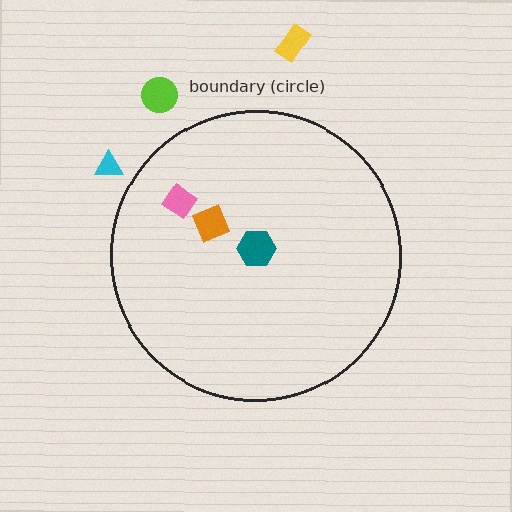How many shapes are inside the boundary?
3 inside, 3 outside.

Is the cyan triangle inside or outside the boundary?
Outside.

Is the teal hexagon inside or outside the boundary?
Inside.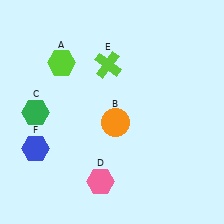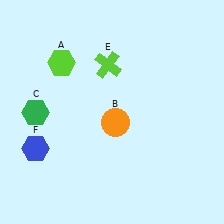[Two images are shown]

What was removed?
The pink hexagon (D) was removed in Image 2.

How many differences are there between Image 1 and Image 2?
There is 1 difference between the two images.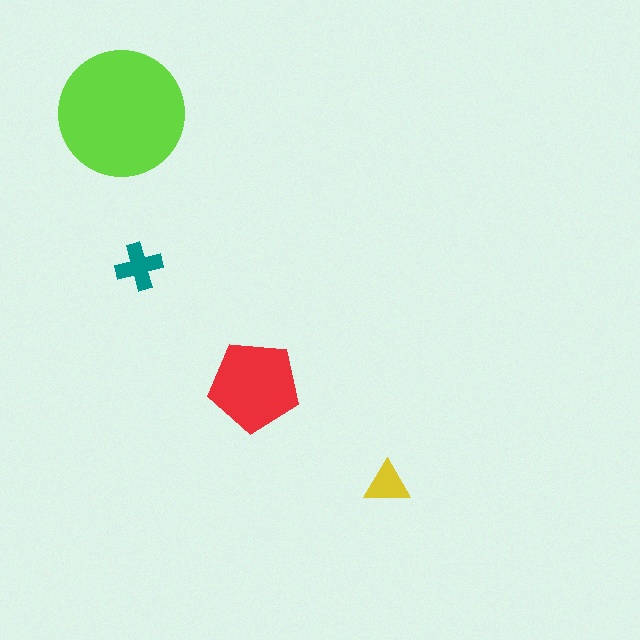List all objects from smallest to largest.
The yellow triangle, the teal cross, the red pentagon, the lime circle.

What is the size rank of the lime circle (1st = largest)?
1st.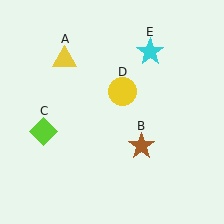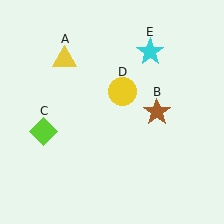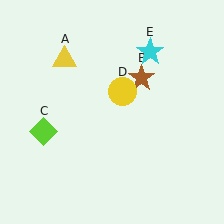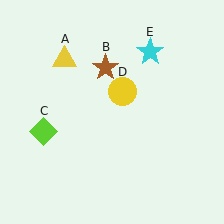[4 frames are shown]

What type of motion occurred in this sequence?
The brown star (object B) rotated counterclockwise around the center of the scene.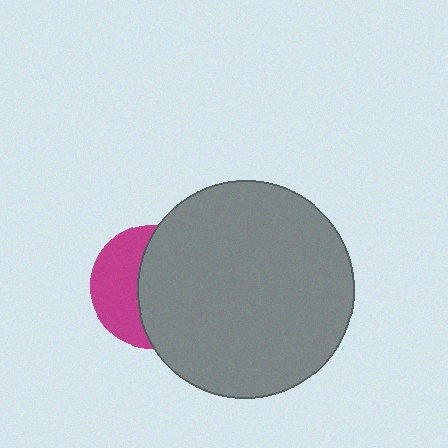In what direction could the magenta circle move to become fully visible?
The magenta circle could move left. That would shift it out from behind the gray circle entirely.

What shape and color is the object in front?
The object in front is a gray circle.